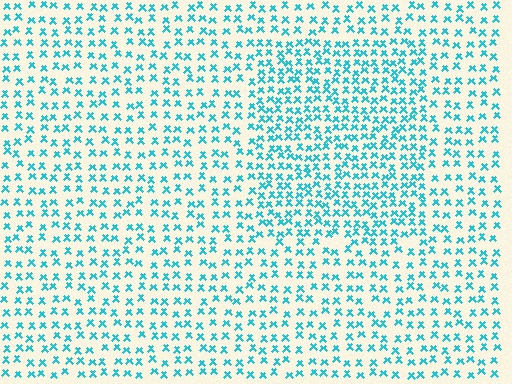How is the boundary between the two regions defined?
The boundary is defined by a change in element density (approximately 1.7x ratio). All elements are the same color, size, and shape.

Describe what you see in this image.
The image contains small cyan elements arranged at two different densities. A rectangle-shaped region is visible where the elements are more densely packed than the surrounding area.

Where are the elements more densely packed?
The elements are more densely packed inside the rectangle boundary.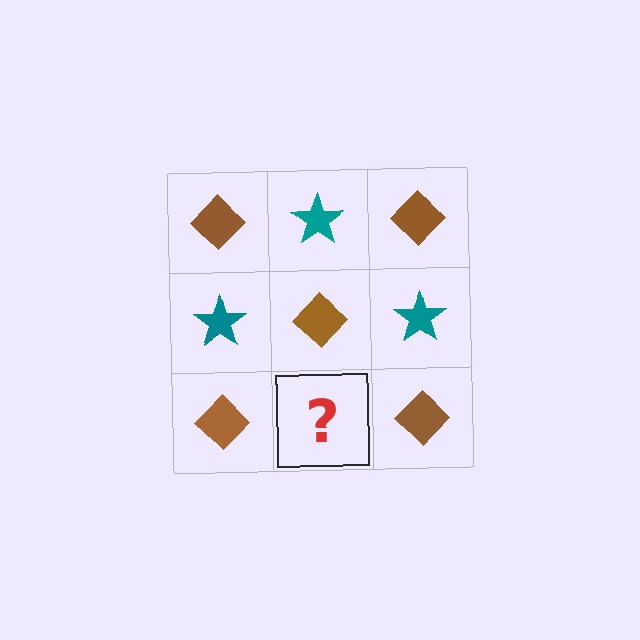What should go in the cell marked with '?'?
The missing cell should contain a teal star.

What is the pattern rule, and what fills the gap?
The rule is that it alternates brown diamond and teal star in a checkerboard pattern. The gap should be filled with a teal star.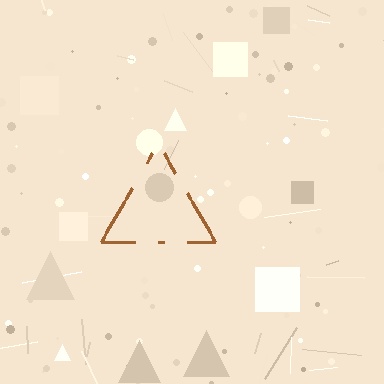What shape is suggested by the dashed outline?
The dashed outline suggests a triangle.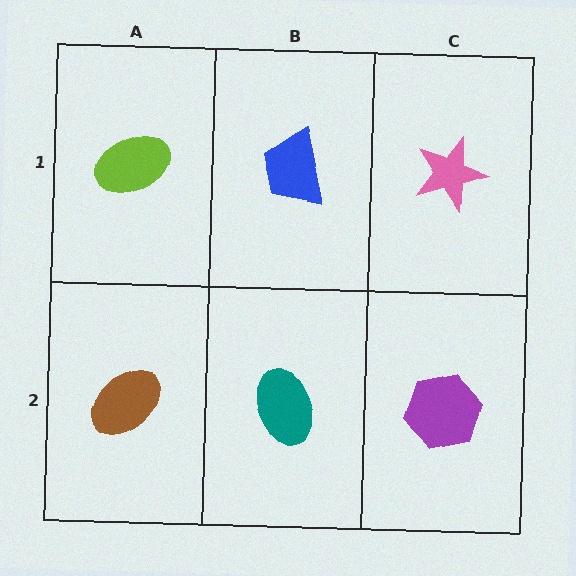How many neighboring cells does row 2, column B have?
3.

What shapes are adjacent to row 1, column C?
A purple hexagon (row 2, column C), a blue trapezoid (row 1, column B).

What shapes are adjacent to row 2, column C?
A pink star (row 1, column C), a teal ellipse (row 2, column B).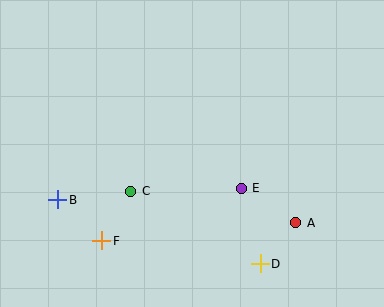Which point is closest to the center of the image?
Point E at (241, 188) is closest to the center.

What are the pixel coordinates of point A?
Point A is at (296, 223).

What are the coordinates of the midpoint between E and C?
The midpoint between E and C is at (186, 190).